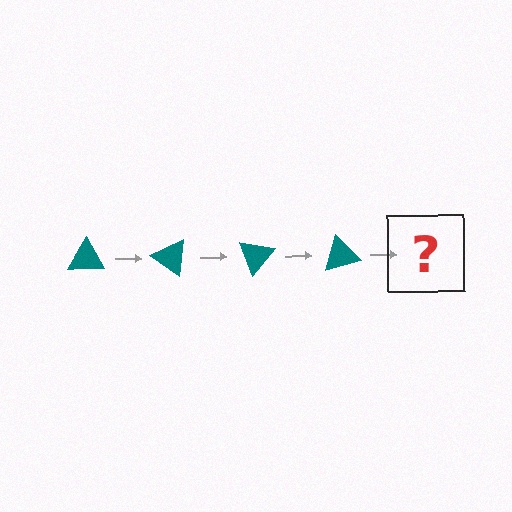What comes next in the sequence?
The next element should be a teal triangle rotated 140 degrees.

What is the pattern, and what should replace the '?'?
The pattern is that the triangle rotates 35 degrees each step. The '?' should be a teal triangle rotated 140 degrees.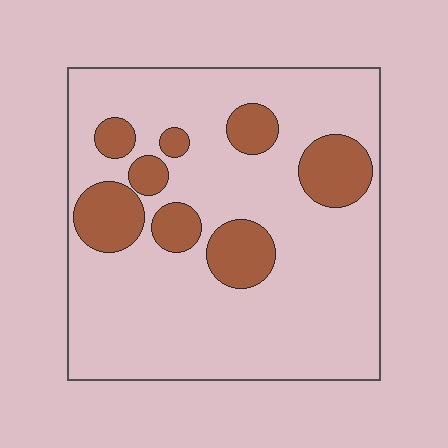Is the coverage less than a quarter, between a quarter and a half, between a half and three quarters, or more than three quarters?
Less than a quarter.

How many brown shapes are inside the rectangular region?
8.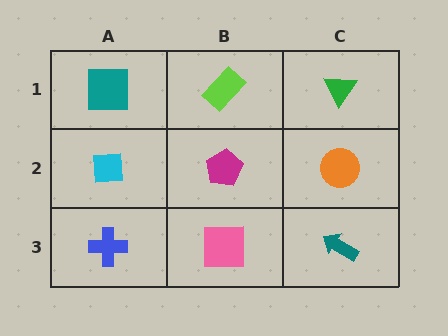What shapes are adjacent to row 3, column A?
A cyan square (row 2, column A), a pink square (row 3, column B).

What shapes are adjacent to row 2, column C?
A green triangle (row 1, column C), a teal arrow (row 3, column C), a magenta pentagon (row 2, column B).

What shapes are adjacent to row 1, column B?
A magenta pentagon (row 2, column B), a teal square (row 1, column A), a green triangle (row 1, column C).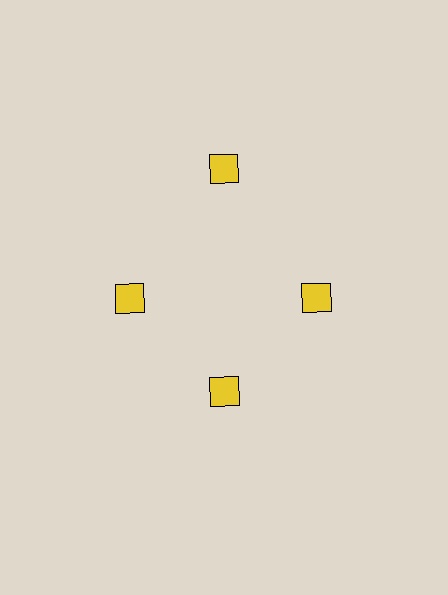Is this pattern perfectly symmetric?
No. The 4 yellow diamonds are arranged in a ring, but one element near the 12 o'clock position is pushed outward from the center, breaking the 4-fold rotational symmetry.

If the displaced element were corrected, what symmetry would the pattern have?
It would have 4-fold rotational symmetry — the pattern would map onto itself every 90 degrees.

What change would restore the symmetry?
The symmetry would be restored by moving it inward, back onto the ring so that all 4 diamonds sit at equal angles and equal distance from the center.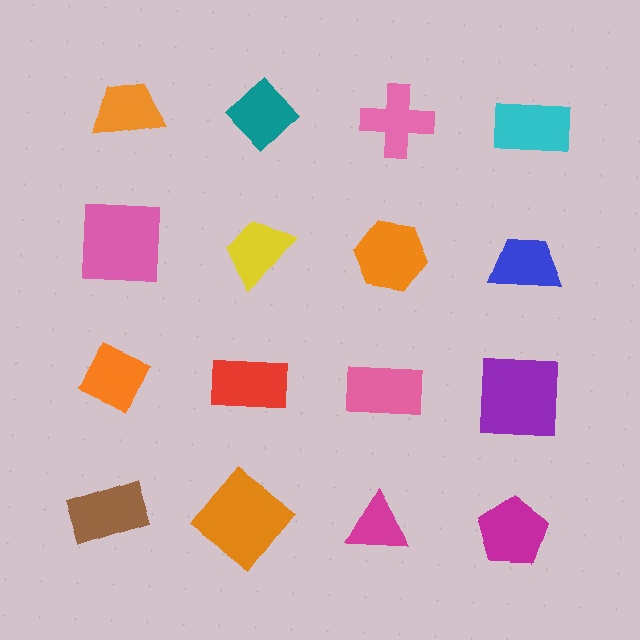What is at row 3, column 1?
An orange diamond.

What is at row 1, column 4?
A cyan rectangle.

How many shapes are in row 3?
4 shapes.